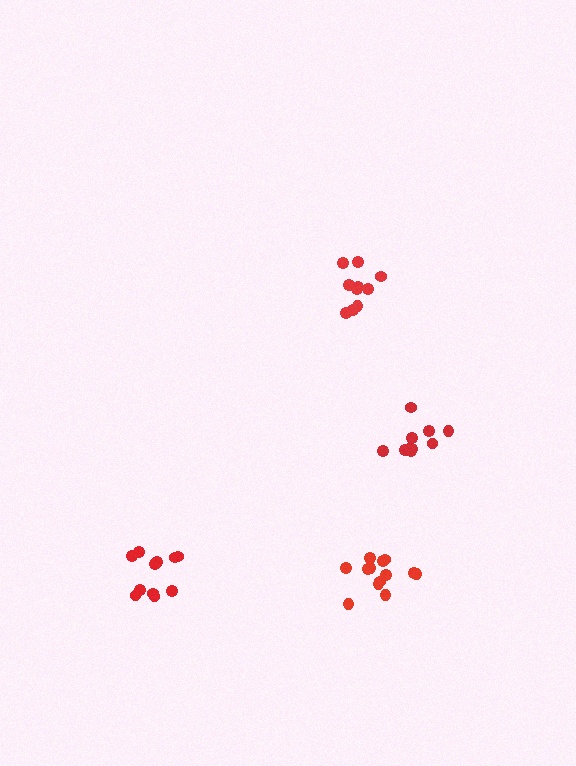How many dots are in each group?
Group 1: 11 dots, Group 2: 10 dots, Group 3: 13 dots, Group 4: 10 dots (44 total).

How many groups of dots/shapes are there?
There are 4 groups.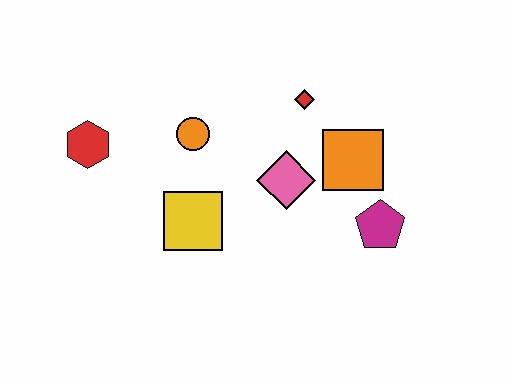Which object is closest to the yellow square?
The orange circle is closest to the yellow square.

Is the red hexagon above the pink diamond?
Yes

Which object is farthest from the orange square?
The red hexagon is farthest from the orange square.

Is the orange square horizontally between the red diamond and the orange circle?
No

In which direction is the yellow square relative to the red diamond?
The yellow square is below the red diamond.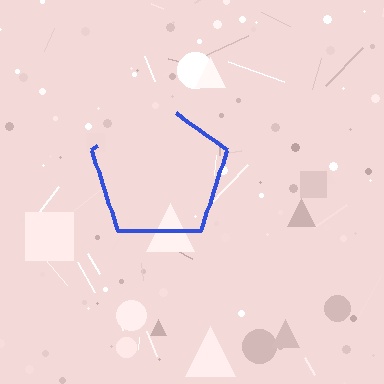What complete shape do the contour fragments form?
The contour fragments form a pentagon.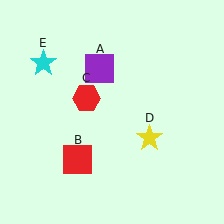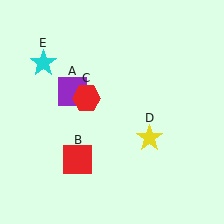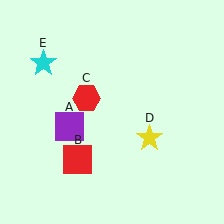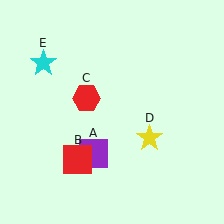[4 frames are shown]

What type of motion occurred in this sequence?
The purple square (object A) rotated counterclockwise around the center of the scene.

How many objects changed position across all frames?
1 object changed position: purple square (object A).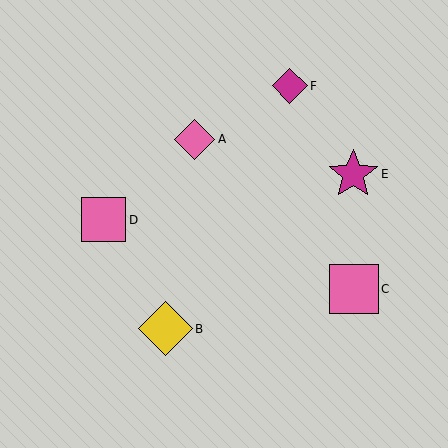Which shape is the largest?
The yellow diamond (labeled B) is the largest.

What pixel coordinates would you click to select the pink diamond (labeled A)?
Click at (195, 139) to select the pink diamond A.